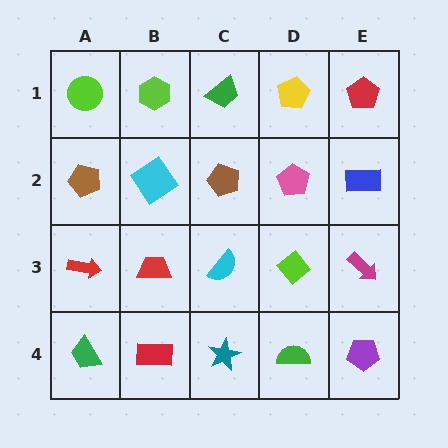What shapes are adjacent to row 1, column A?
A brown pentagon (row 2, column A), a lime hexagon (row 1, column B).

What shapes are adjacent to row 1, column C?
A brown pentagon (row 2, column C), a lime hexagon (row 1, column B), a yellow pentagon (row 1, column D).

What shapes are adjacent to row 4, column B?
A red trapezoid (row 3, column B), a green trapezoid (row 4, column A), a teal star (row 4, column C).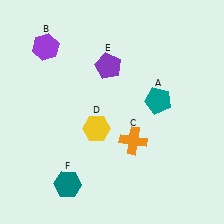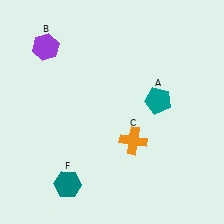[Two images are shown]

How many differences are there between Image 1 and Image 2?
There are 2 differences between the two images.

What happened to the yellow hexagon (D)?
The yellow hexagon (D) was removed in Image 2. It was in the bottom-left area of Image 1.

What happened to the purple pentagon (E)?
The purple pentagon (E) was removed in Image 2. It was in the top-left area of Image 1.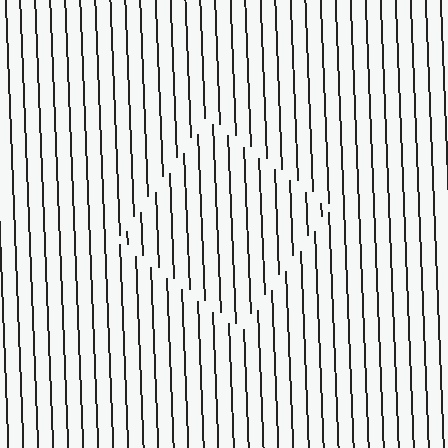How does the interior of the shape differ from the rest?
The interior of the shape contains the same grating, shifted by half a period — the contour is defined by the phase discontinuity where line-ends from the inner and outer gratings abut.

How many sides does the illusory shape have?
4 sides — the line-ends trace a square.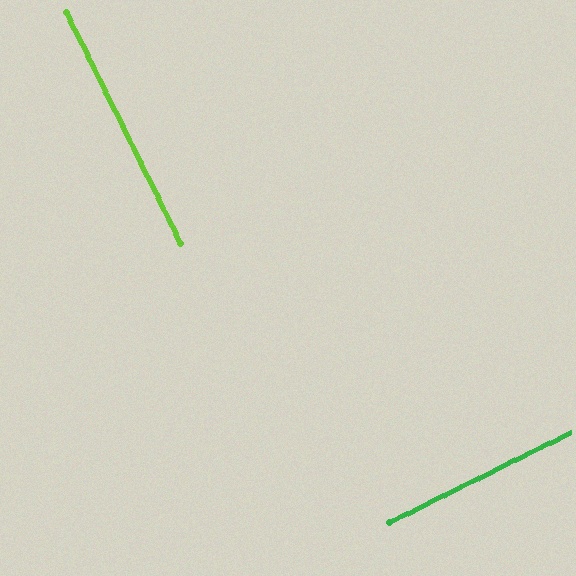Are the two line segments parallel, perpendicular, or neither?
Perpendicular — they meet at approximately 90°.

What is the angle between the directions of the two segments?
Approximately 90 degrees.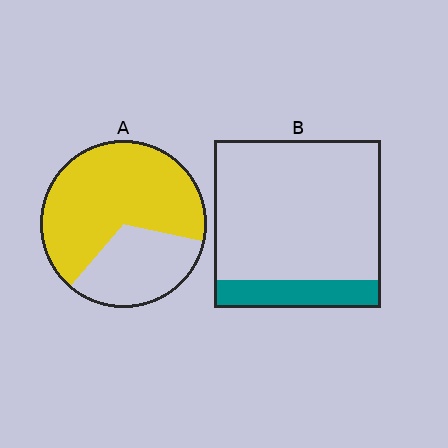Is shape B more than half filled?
No.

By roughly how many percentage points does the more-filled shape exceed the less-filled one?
By roughly 50 percentage points (A over B).